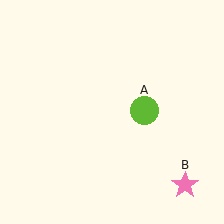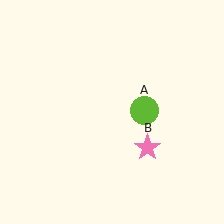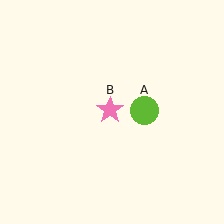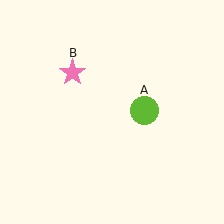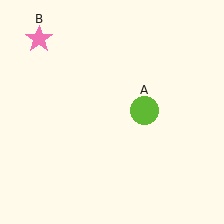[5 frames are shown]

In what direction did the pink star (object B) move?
The pink star (object B) moved up and to the left.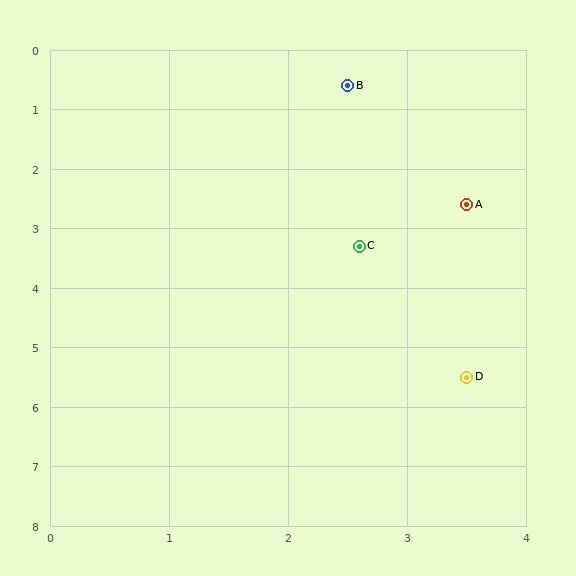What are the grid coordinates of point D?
Point D is at approximately (3.5, 5.5).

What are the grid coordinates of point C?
Point C is at approximately (2.6, 3.3).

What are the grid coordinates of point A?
Point A is at approximately (3.5, 2.6).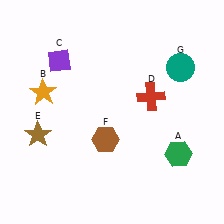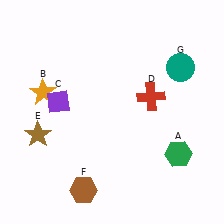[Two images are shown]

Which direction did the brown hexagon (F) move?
The brown hexagon (F) moved down.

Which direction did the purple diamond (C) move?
The purple diamond (C) moved down.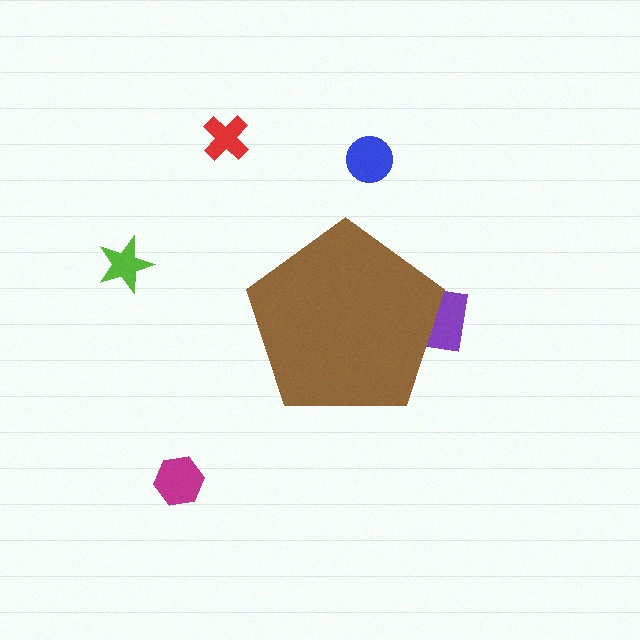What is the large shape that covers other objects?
A brown pentagon.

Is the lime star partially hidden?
No, the lime star is fully visible.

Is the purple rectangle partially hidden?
Yes, the purple rectangle is partially hidden behind the brown pentagon.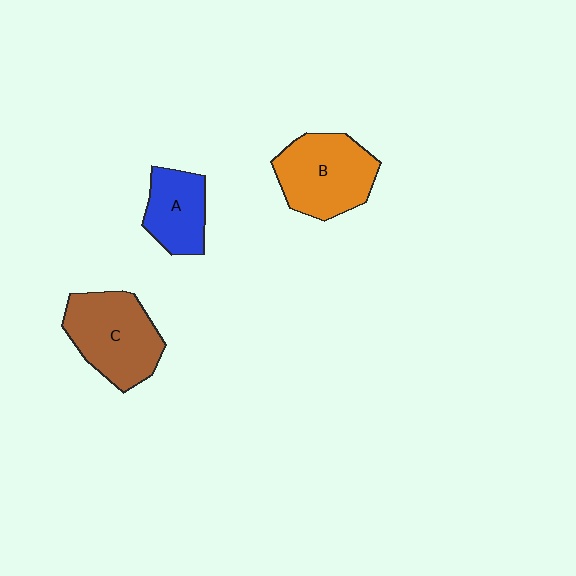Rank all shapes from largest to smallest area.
From largest to smallest: C (brown), B (orange), A (blue).